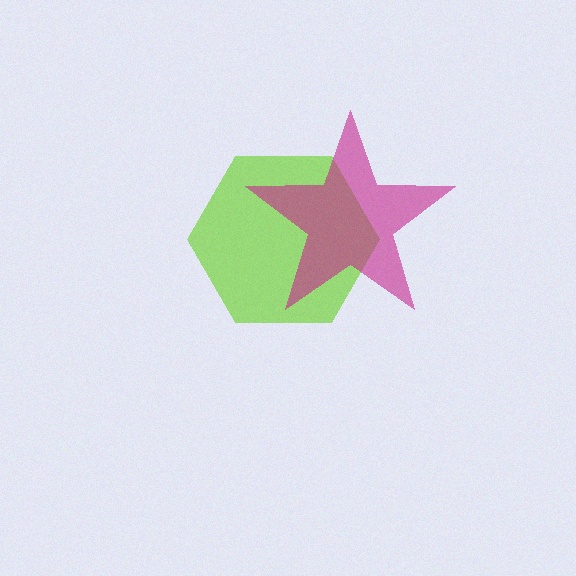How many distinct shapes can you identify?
There are 2 distinct shapes: a lime hexagon, a magenta star.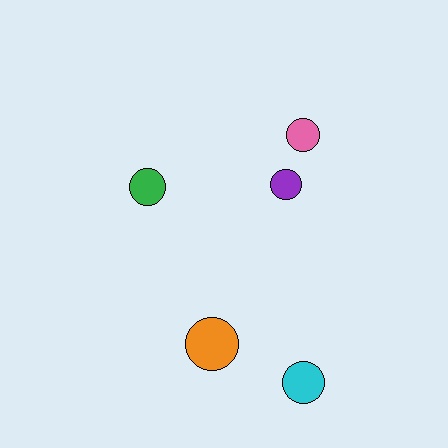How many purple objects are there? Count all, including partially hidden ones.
There is 1 purple object.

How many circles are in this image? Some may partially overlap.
There are 5 circles.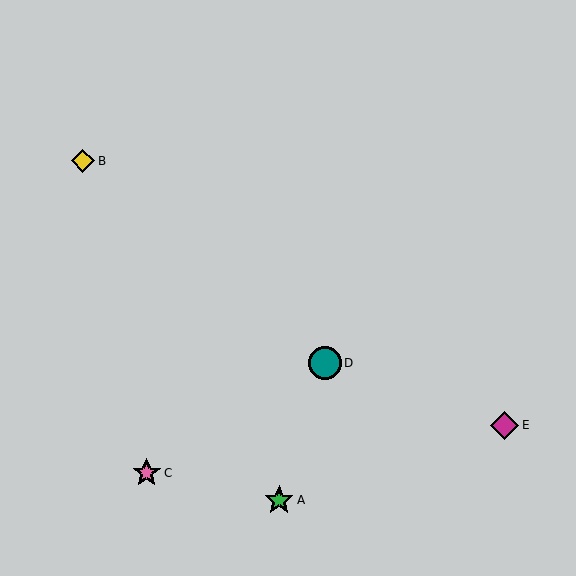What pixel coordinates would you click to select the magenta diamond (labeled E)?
Click at (505, 425) to select the magenta diamond E.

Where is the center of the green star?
The center of the green star is at (279, 500).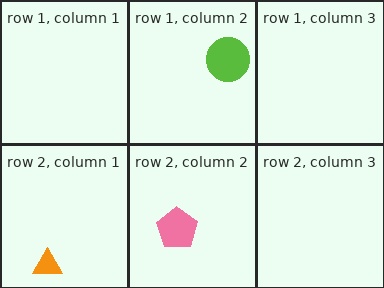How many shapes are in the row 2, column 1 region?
1.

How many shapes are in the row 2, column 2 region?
1.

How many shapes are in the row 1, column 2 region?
1.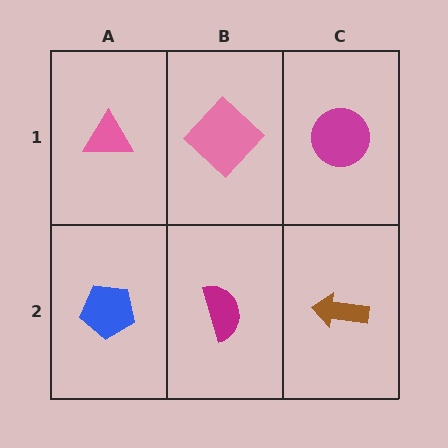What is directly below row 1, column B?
A magenta semicircle.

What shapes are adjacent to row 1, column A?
A blue pentagon (row 2, column A), a pink diamond (row 1, column B).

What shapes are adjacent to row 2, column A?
A pink triangle (row 1, column A), a magenta semicircle (row 2, column B).